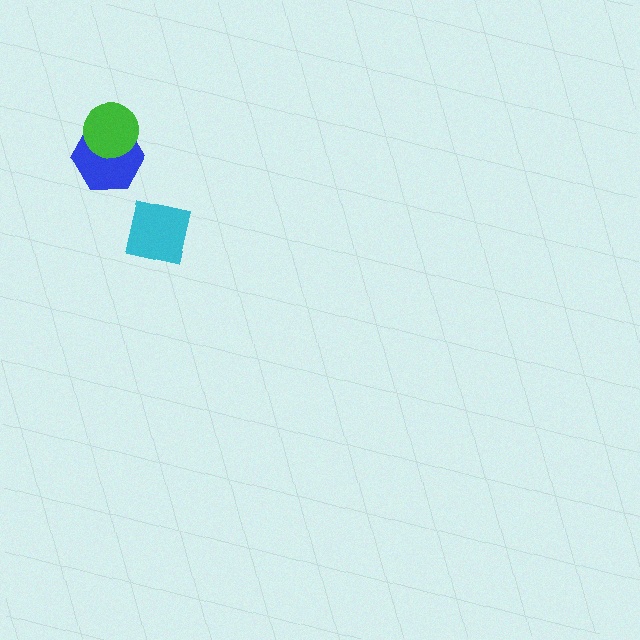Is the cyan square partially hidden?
No, no other shape covers it.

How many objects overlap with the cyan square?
0 objects overlap with the cyan square.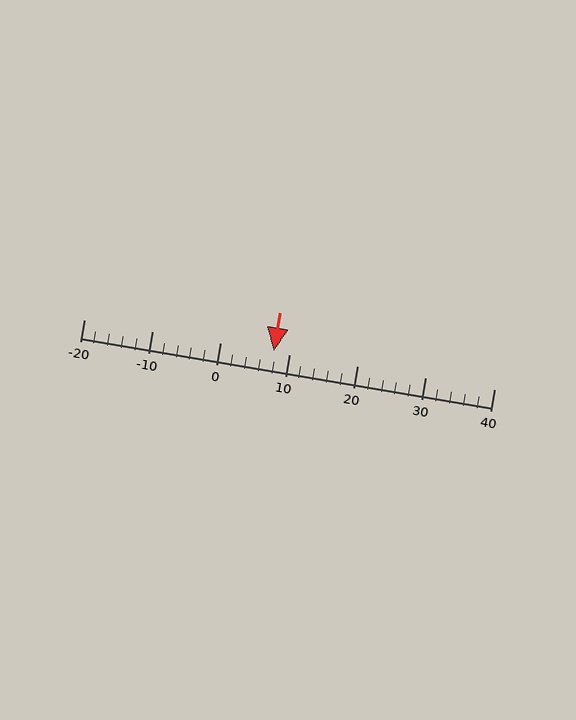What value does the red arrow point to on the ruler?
The red arrow points to approximately 8.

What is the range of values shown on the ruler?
The ruler shows values from -20 to 40.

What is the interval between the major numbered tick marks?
The major tick marks are spaced 10 units apart.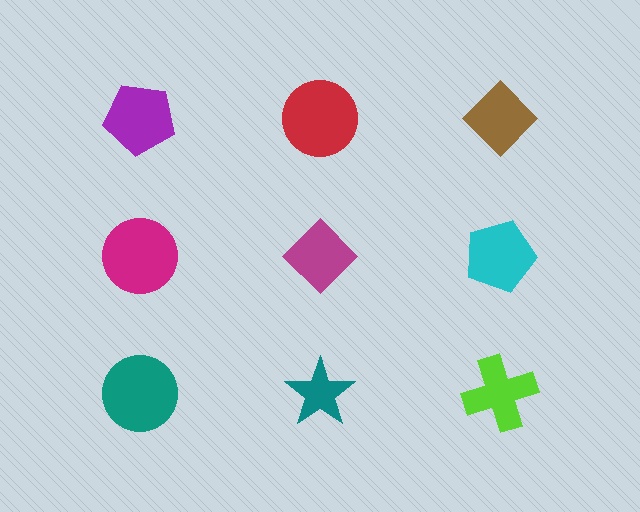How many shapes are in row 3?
3 shapes.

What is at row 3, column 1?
A teal circle.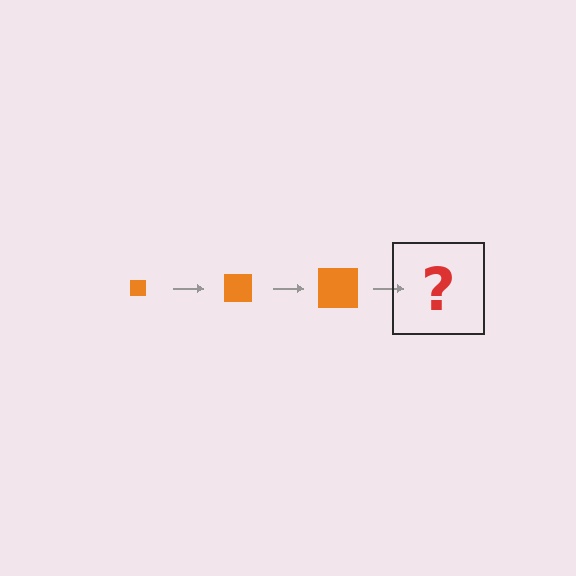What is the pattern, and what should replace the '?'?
The pattern is that the square gets progressively larger each step. The '?' should be an orange square, larger than the previous one.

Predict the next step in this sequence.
The next step is an orange square, larger than the previous one.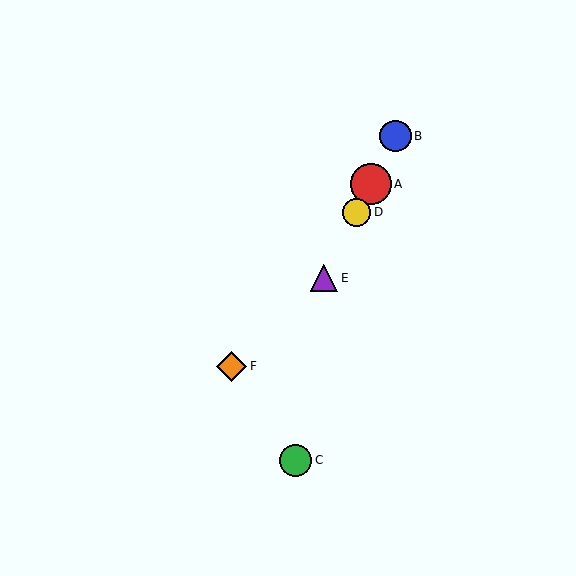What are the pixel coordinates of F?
Object F is at (232, 366).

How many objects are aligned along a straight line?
4 objects (A, B, D, E) are aligned along a straight line.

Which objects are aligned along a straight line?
Objects A, B, D, E are aligned along a straight line.